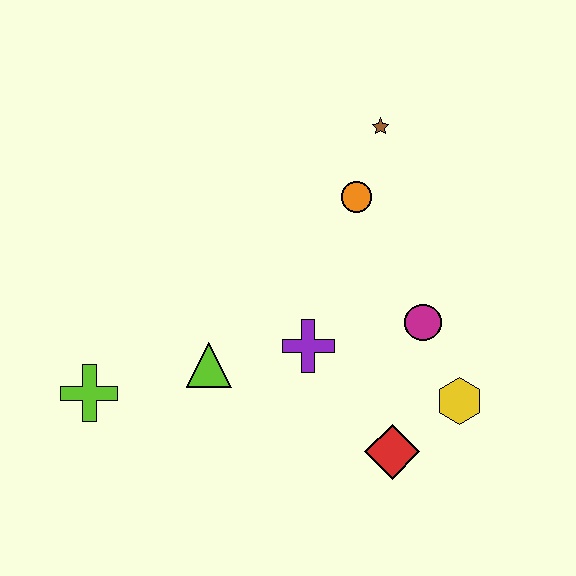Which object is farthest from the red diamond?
The brown star is farthest from the red diamond.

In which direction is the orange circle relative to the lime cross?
The orange circle is to the right of the lime cross.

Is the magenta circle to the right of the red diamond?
Yes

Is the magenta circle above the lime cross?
Yes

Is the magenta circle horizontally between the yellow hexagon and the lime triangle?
Yes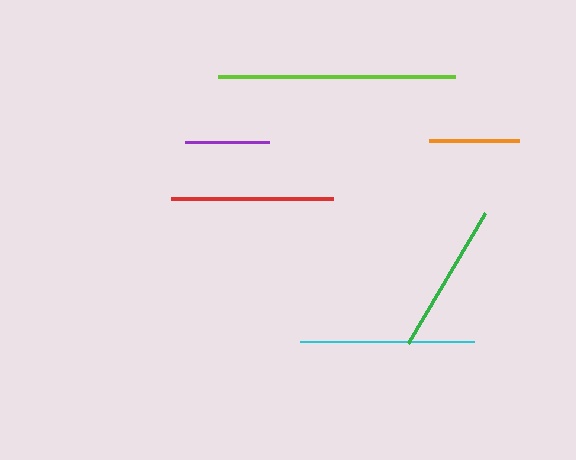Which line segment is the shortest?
The purple line is the shortest at approximately 84 pixels.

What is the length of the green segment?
The green segment is approximately 151 pixels long.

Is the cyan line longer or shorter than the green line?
The cyan line is longer than the green line.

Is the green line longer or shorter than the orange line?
The green line is longer than the orange line.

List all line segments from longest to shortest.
From longest to shortest: lime, cyan, red, green, orange, purple.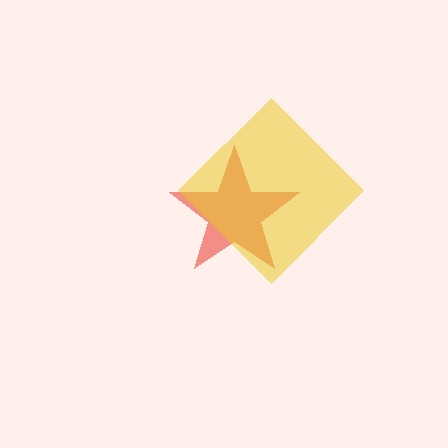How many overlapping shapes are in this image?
There are 2 overlapping shapes in the image.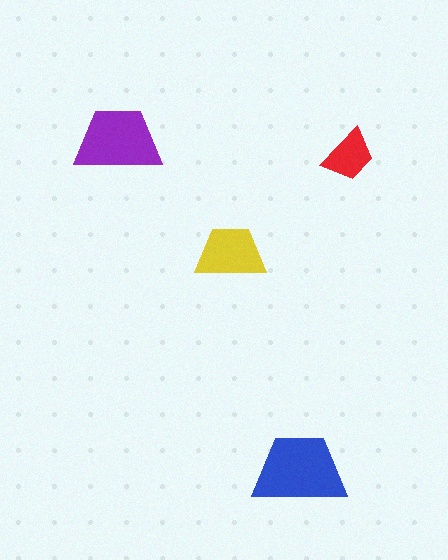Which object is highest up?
The purple trapezoid is topmost.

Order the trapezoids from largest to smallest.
the blue one, the purple one, the yellow one, the red one.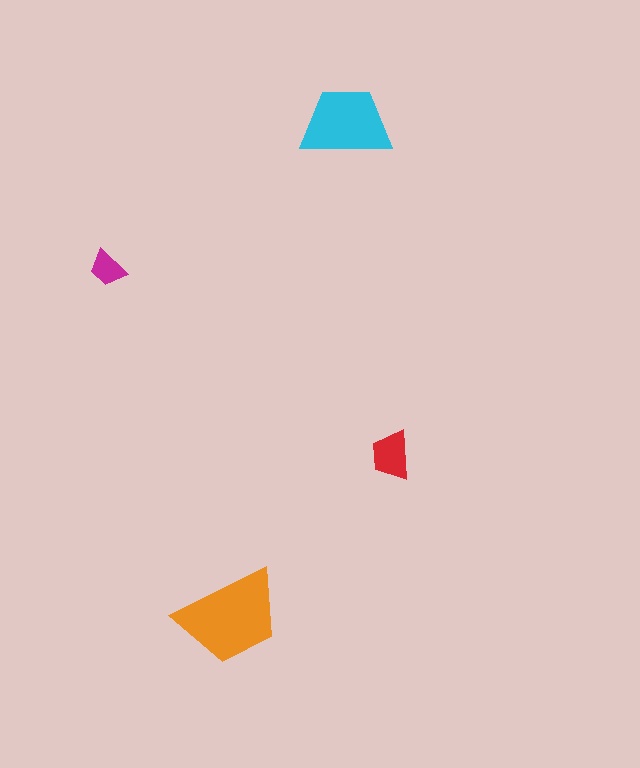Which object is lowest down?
The orange trapezoid is bottommost.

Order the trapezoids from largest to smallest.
the orange one, the cyan one, the red one, the magenta one.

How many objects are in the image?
There are 4 objects in the image.